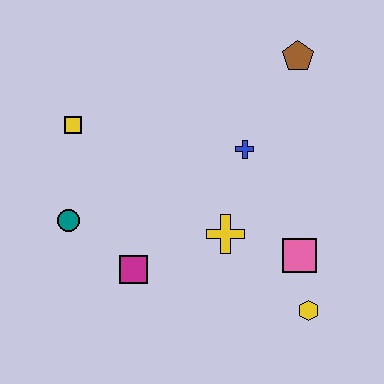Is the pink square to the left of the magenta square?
No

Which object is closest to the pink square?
The yellow hexagon is closest to the pink square.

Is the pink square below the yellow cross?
Yes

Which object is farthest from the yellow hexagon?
The yellow square is farthest from the yellow hexagon.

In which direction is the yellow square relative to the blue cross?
The yellow square is to the left of the blue cross.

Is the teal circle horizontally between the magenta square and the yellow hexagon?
No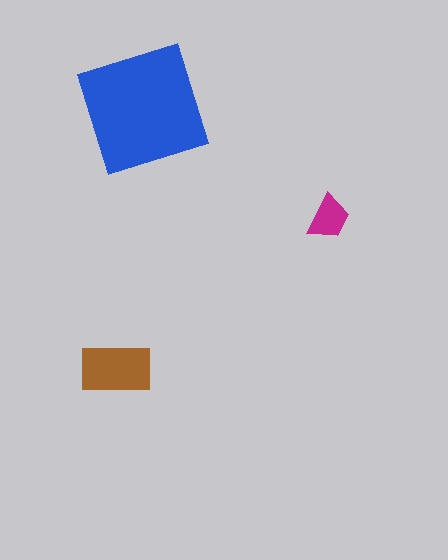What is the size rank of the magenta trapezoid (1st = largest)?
3rd.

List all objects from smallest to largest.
The magenta trapezoid, the brown rectangle, the blue square.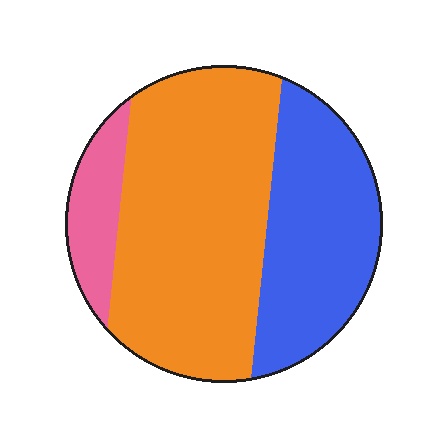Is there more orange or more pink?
Orange.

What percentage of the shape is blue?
Blue covers 33% of the shape.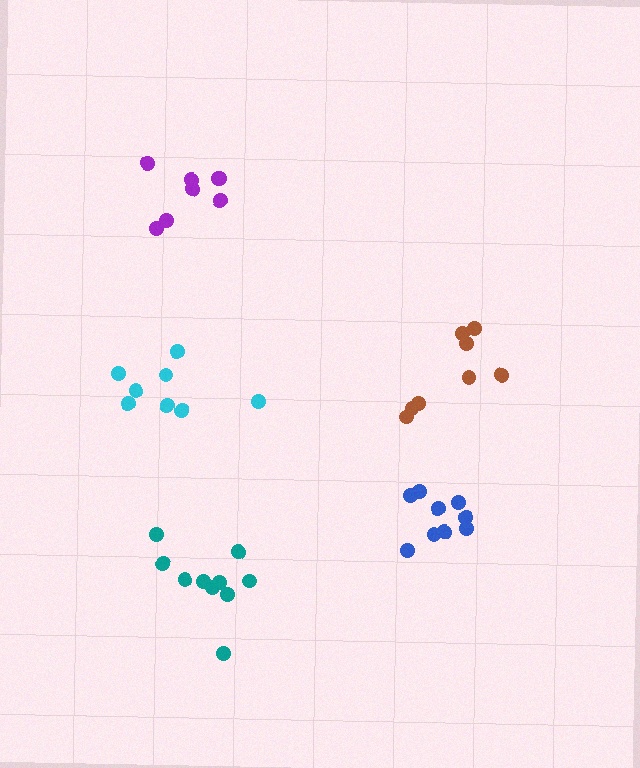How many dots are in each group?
Group 1: 9 dots, Group 2: 8 dots, Group 3: 8 dots, Group 4: 8 dots, Group 5: 10 dots (43 total).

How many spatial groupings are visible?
There are 5 spatial groupings.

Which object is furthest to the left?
The cyan cluster is leftmost.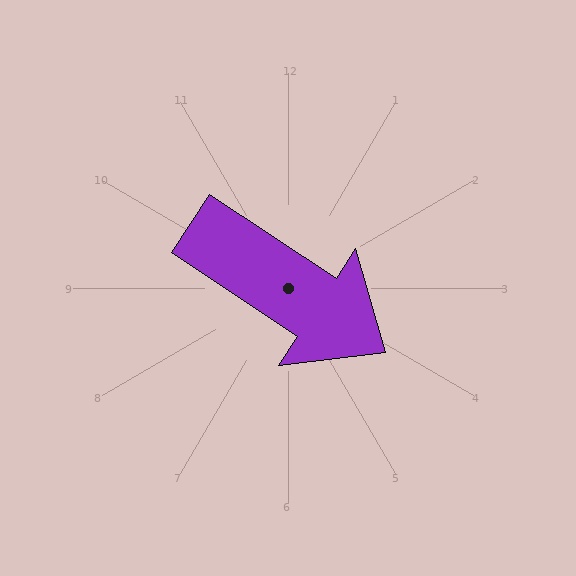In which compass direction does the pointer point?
Southeast.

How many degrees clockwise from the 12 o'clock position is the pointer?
Approximately 123 degrees.